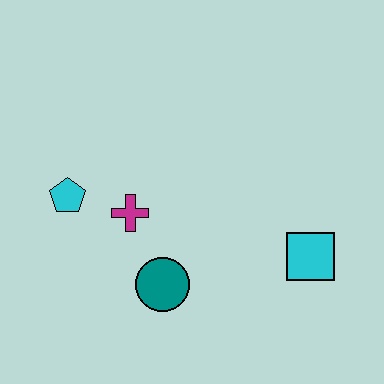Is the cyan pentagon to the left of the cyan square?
Yes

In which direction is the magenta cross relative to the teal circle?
The magenta cross is above the teal circle.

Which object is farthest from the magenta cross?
The cyan square is farthest from the magenta cross.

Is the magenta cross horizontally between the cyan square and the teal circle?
No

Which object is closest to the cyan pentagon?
The magenta cross is closest to the cyan pentagon.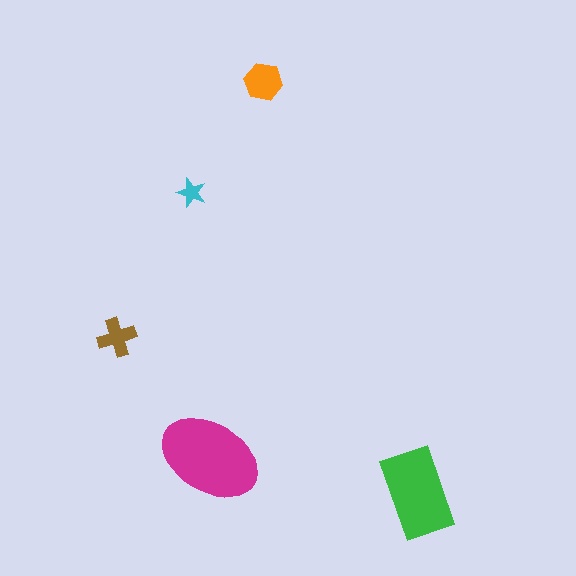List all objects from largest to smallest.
The magenta ellipse, the green rectangle, the orange hexagon, the brown cross, the cyan star.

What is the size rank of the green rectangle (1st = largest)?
2nd.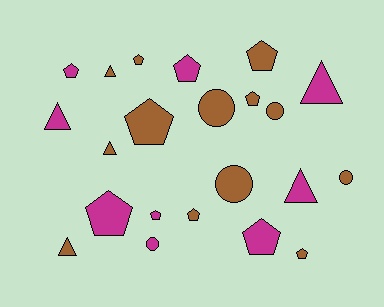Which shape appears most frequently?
Pentagon, with 11 objects.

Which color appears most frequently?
Brown, with 13 objects.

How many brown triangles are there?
There are 3 brown triangles.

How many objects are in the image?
There are 22 objects.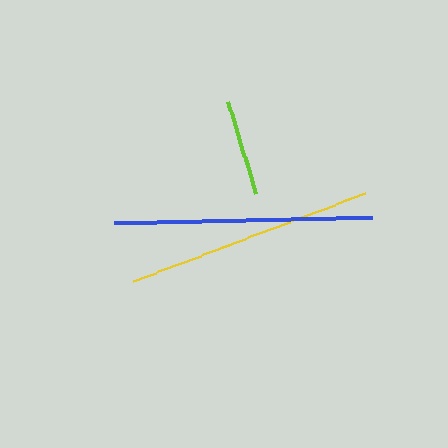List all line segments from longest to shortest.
From longest to shortest: blue, yellow, lime.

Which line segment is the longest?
The blue line is the longest at approximately 258 pixels.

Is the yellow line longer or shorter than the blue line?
The blue line is longer than the yellow line.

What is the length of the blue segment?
The blue segment is approximately 258 pixels long.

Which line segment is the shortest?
The lime line is the shortest at approximately 96 pixels.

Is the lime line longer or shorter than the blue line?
The blue line is longer than the lime line.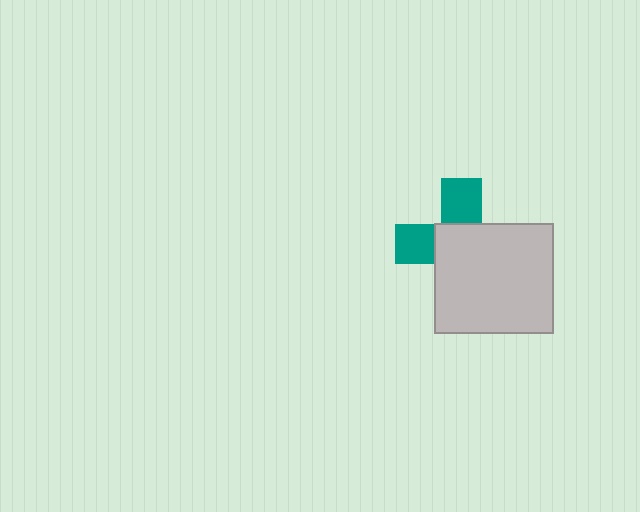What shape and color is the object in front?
The object in front is a light gray rectangle.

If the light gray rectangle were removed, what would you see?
You would see the complete teal cross.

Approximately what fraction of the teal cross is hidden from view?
Roughly 63% of the teal cross is hidden behind the light gray rectangle.